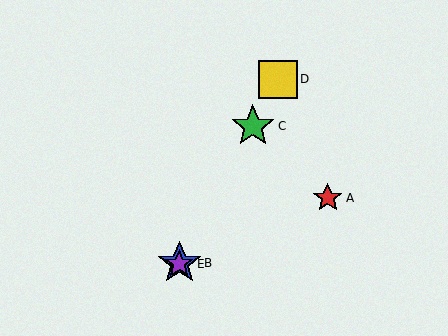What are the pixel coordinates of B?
Object B is at (179, 263).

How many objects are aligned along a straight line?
4 objects (B, C, D, E) are aligned along a straight line.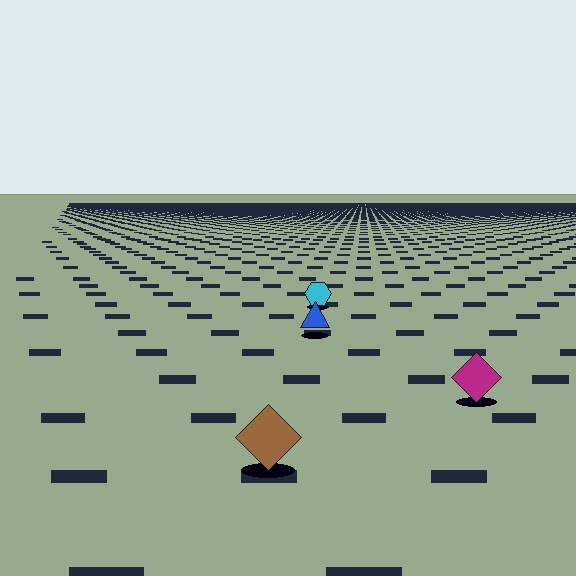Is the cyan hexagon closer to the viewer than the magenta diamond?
No. The magenta diamond is closer — you can tell from the texture gradient: the ground texture is coarser near it.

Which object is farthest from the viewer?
The cyan hexagon is farthest from the viewer. It appears smaller and the ground texture around it is denser.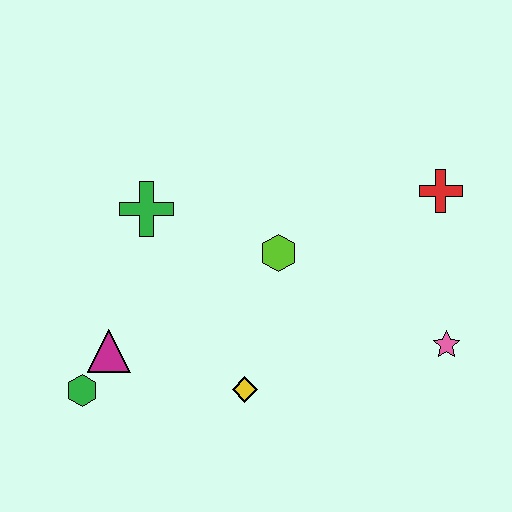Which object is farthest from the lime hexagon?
The green hexagon is farthest from the lime hexagon.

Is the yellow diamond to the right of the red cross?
No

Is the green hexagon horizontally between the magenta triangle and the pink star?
No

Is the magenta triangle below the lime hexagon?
Yes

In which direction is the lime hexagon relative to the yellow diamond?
The lime hexagon is above the yellow diamond.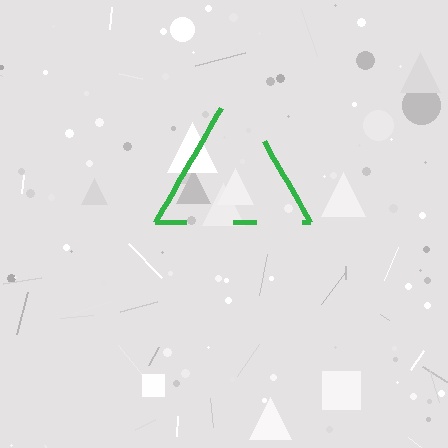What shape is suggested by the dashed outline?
The dashed outline suggests a triangle.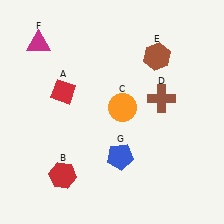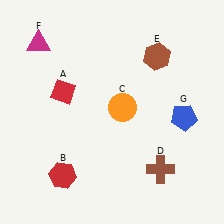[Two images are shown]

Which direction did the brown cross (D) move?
The brown cross (D) moved down.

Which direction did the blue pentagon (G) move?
The blue pentagon (G) moved right.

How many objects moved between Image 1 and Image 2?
2 objects moved between the two images.